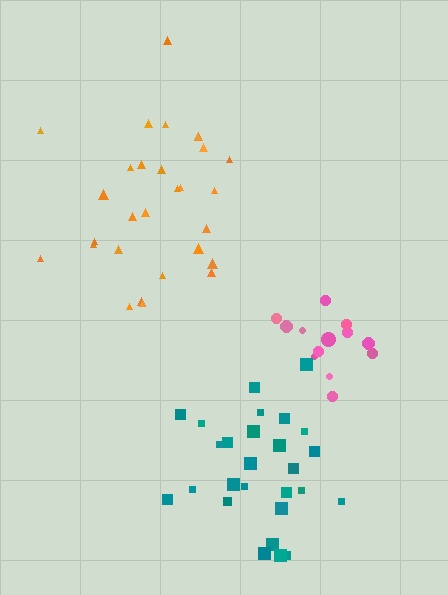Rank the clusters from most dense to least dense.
pink, orange, teal.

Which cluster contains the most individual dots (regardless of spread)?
Orange (29).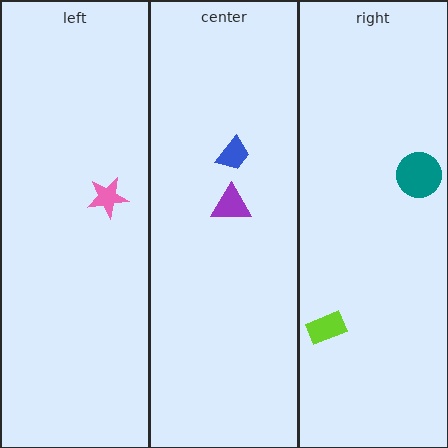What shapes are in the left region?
The pink star.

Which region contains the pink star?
The left region.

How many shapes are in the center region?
2.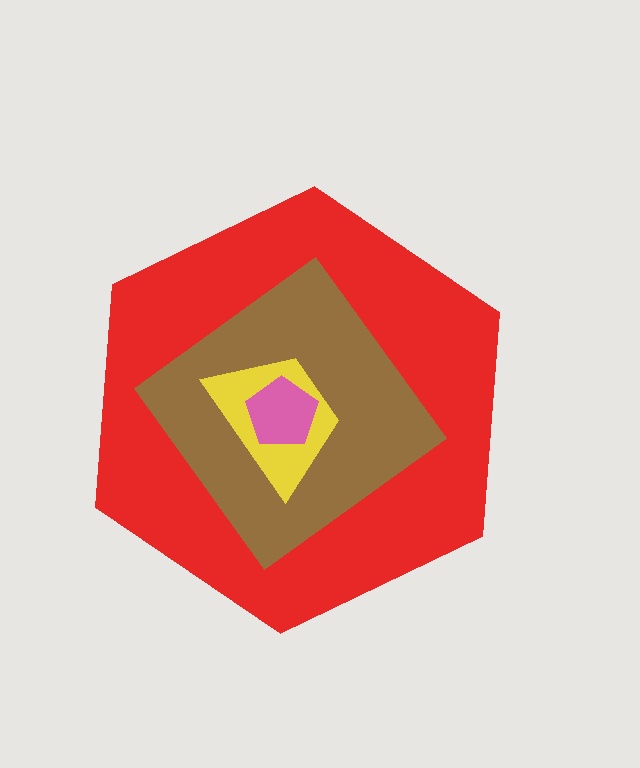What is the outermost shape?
The red hexagon.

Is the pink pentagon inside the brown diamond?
Yes.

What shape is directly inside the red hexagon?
The brown diamond.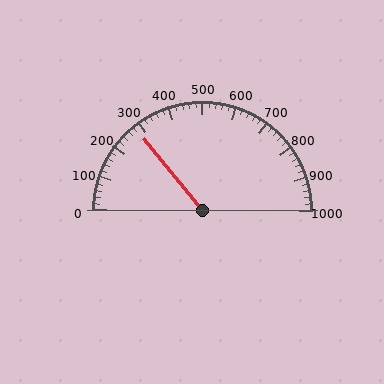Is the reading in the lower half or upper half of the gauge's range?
The reading is in the lower half of the range (0 to 1000).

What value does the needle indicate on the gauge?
The needle indicates approximately 280.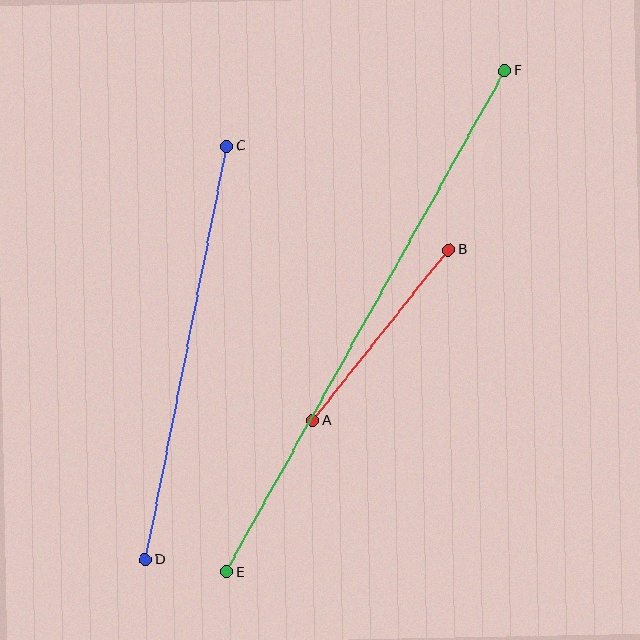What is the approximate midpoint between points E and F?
The midpoint is at approximately (366, 321) pixels.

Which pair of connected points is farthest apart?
Points E and F are farthest apart.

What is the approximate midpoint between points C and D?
The midpoint is at approximately (186, 353) pixels.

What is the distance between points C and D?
The distance is approximately 421 pixels.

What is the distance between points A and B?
The distance is approximately 218 pixels.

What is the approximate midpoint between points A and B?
The midpoint is at approximately (380, 335) pixels.